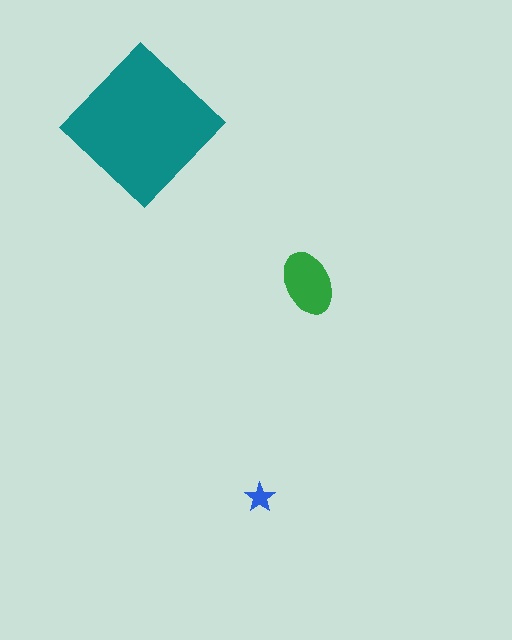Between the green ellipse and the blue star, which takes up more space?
The green ellipse.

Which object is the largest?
The teal diamond.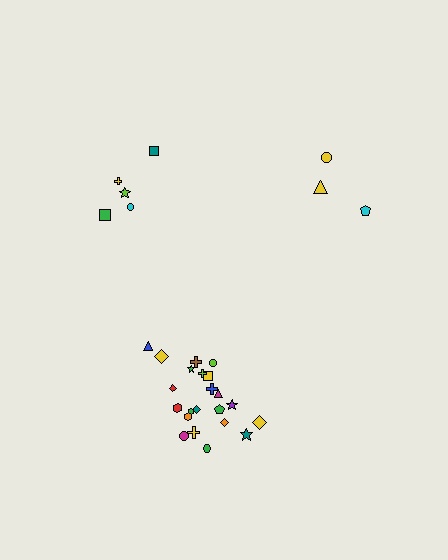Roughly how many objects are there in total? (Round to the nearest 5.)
Roughly 30 objects in total.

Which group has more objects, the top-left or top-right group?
The top-left group.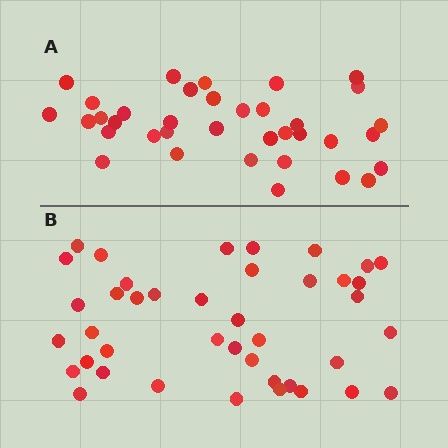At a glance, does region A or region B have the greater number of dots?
Region B (the bottom region) has more dots.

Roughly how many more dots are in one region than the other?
Region B has about 5 more dots than region A.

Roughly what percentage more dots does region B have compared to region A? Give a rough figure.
About 15% more.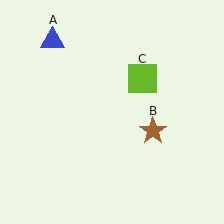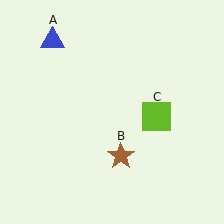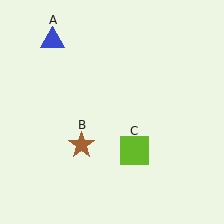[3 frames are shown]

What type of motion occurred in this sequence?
The brown star (object B), lime square (object C) rotated clockwise around the center of the scene.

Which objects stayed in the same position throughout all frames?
Blue triangle (object A) remained stationary.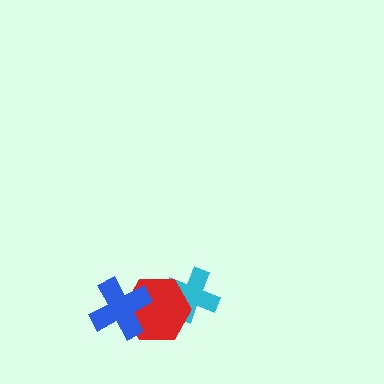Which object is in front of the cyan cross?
The red hexagon is in front of the cyan cross.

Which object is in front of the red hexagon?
The blue cross is in front of the red hexagon.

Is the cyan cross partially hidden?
Yes, it is partially covered by another shape.